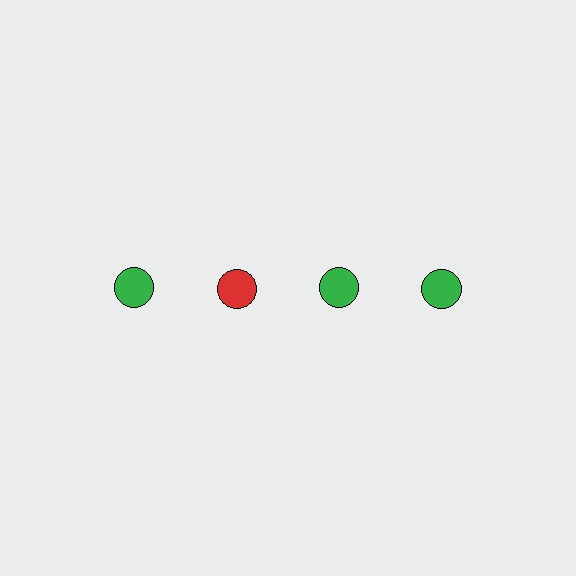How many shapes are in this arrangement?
There are 4 shapes arranged in a grid pattern.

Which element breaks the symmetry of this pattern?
The red circle in the top row, second from left column breaks the symmetry. All other shapes are green circles.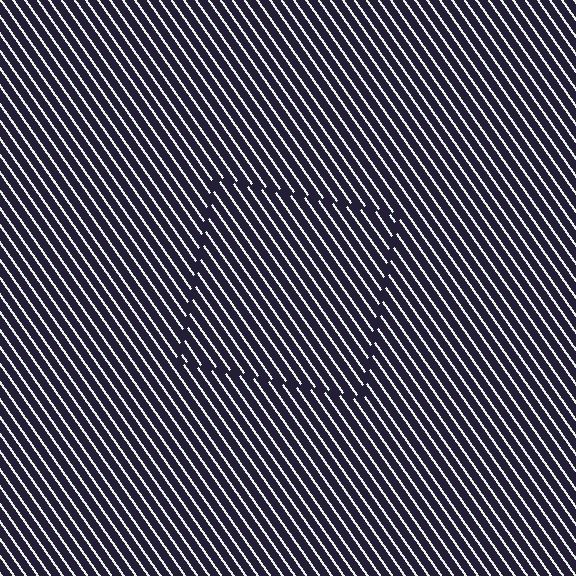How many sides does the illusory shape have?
4 sides — the line-ends trace a square.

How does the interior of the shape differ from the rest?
The interior of the shape contains the same grating, shifted by half a period — the contour is defined by the phase discontinuity where line-ends from the inner and outer gratings abut.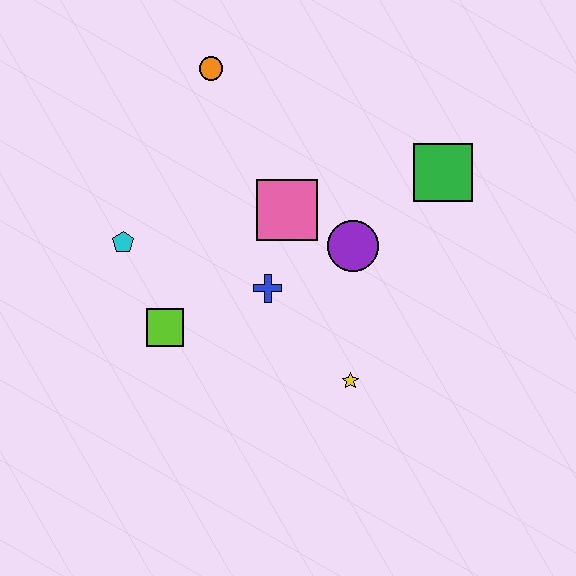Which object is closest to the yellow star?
The blue cross is closest to the yellow star.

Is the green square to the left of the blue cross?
No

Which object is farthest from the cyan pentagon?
The green square is farthest from the cyan pentagon.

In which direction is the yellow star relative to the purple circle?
The yellow star is below the purple circle.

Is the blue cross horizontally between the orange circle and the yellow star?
Yes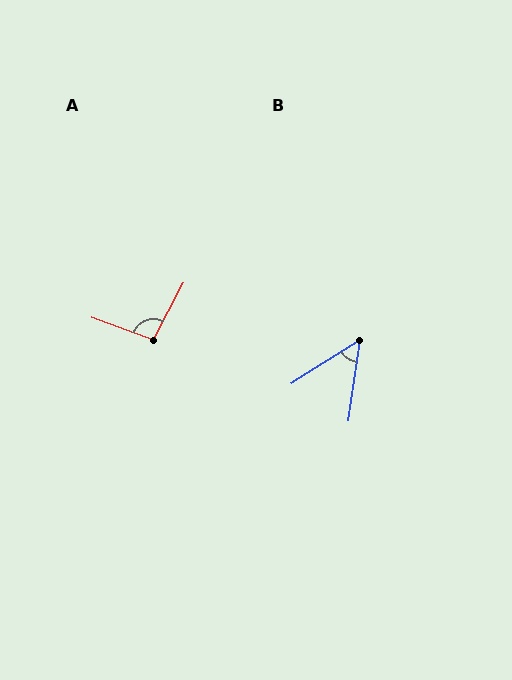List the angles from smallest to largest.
B (49°), A (97°).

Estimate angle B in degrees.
Approximately 49 degrees.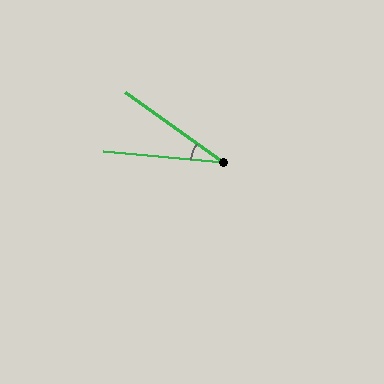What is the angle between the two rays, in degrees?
Approximately 30 degrees.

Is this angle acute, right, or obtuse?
It is acute.